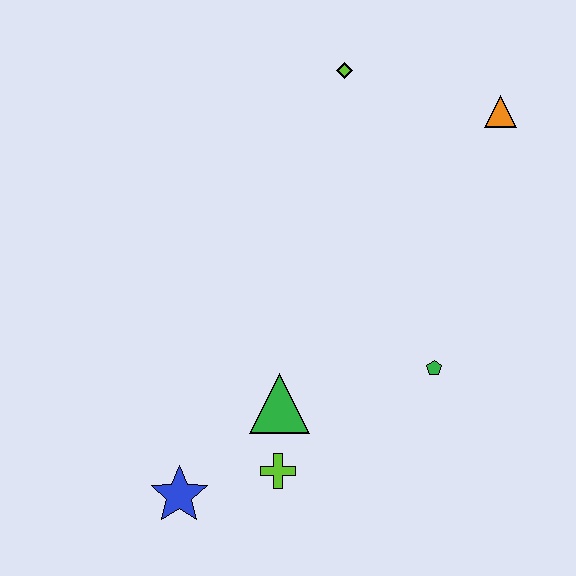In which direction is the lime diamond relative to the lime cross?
The lime diamond is above the lime cross.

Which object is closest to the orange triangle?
The lime diamond is closest to the orange triangle.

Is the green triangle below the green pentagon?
Yes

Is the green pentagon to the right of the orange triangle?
No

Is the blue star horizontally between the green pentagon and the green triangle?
No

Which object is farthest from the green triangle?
The orange triangle is farthest from the green triangle.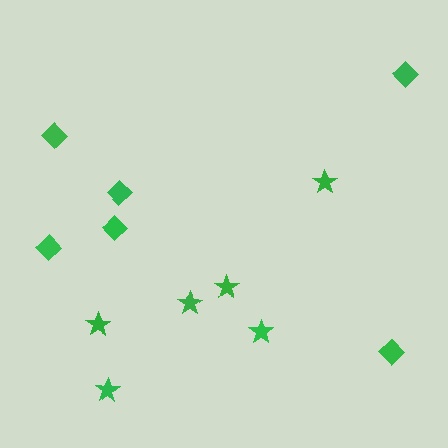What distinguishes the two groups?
There are 2 groups: one group of stars (6) and one group of diamonds (6).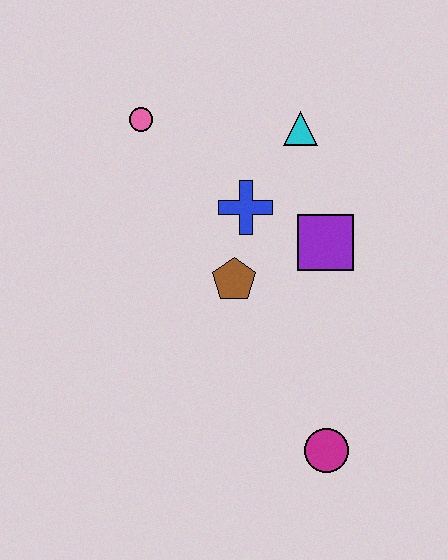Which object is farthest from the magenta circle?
The pink circle is farthest from the magenta circle.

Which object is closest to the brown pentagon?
The blue cross is closest to the brown pentagon.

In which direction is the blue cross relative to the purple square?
The blue cross is to the left of the purple square.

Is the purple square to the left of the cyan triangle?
No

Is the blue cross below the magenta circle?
No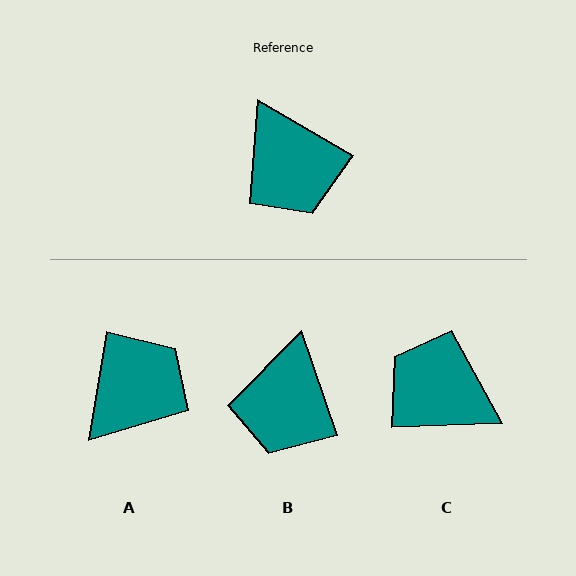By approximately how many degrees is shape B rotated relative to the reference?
Approximately 40 degrees clockwise.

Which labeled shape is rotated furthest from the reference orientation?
C, about 147 degrees away.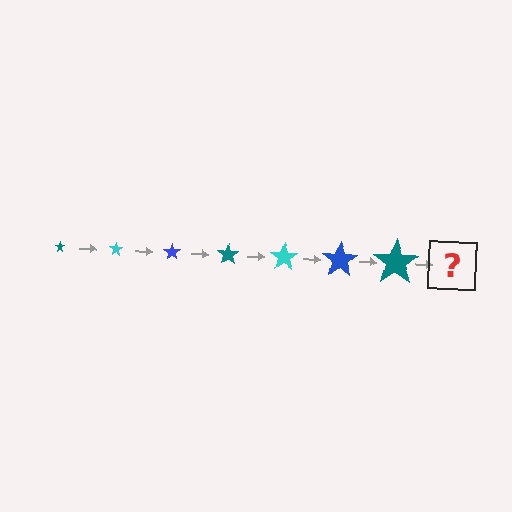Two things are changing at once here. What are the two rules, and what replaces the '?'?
The two rules are that the star grows larger each step and the color cycles through teal, cyan, and blue. The '?' should be a cyan star, larger than the previous one.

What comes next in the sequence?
The next element should be a cyan star, larger than the previous one.